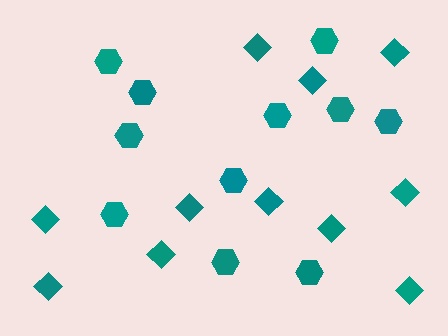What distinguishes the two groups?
There are 2 groups: one group of diamonds (11) and one group of hexagons (11).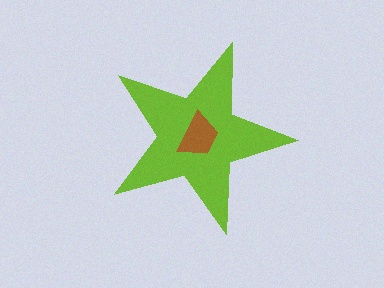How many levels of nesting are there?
2.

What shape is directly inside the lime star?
The brown trapezoid.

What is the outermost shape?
The lime star.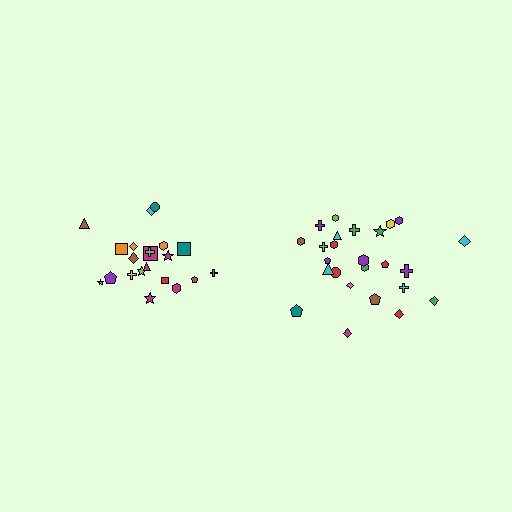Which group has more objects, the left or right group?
The right group.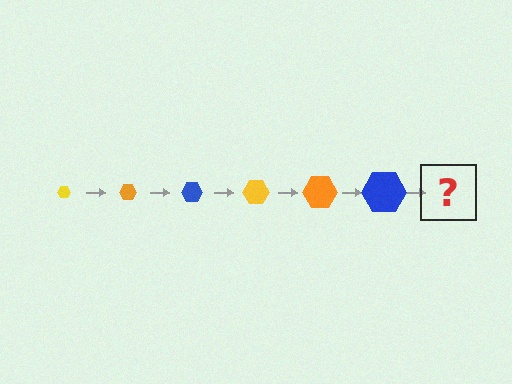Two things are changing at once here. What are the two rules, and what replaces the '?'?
The two rules are that the hexagon grows larger each step and the color cycles through yellow, orange, and blue. The '?' should be a yellow hexagon, larger than the previous one.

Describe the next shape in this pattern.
It should be a yellow hexagon, larger than the previous one.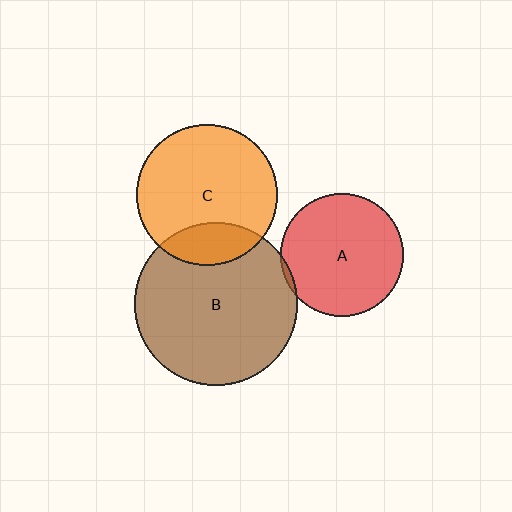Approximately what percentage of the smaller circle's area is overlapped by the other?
Approximately 20%.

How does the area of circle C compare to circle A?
Approximately 1.3 times.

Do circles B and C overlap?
Yes.